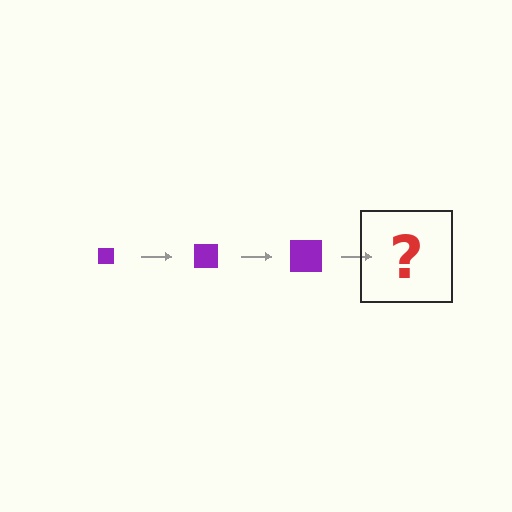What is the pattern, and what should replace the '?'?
The pattern is that the square gets progressively larger each step. The '?' should be a purple square, larger than the previous one.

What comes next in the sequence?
The next element should be a purple square, larger than the previous one.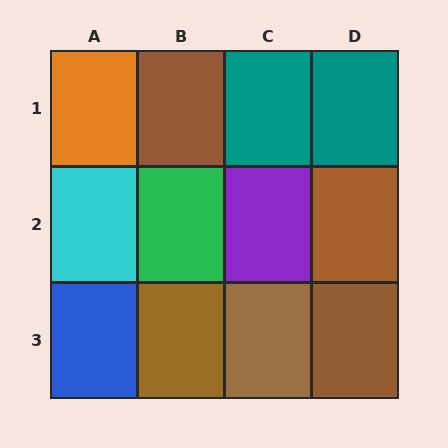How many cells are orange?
1 cell is orange.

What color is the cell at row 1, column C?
Teal.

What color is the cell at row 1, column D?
Teal.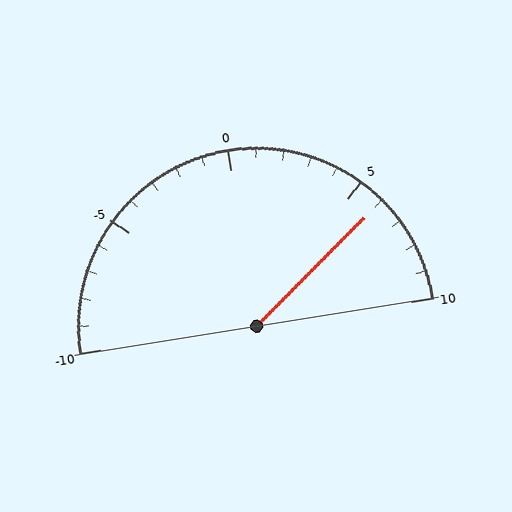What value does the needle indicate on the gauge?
The needle indicates approximately 6.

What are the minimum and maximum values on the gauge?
The gauge ranges from -10 to 10.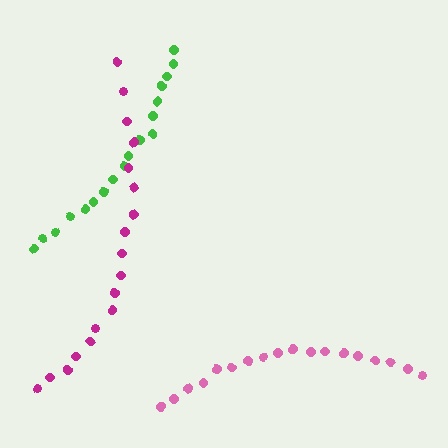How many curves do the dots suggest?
There are 3 distinct paths.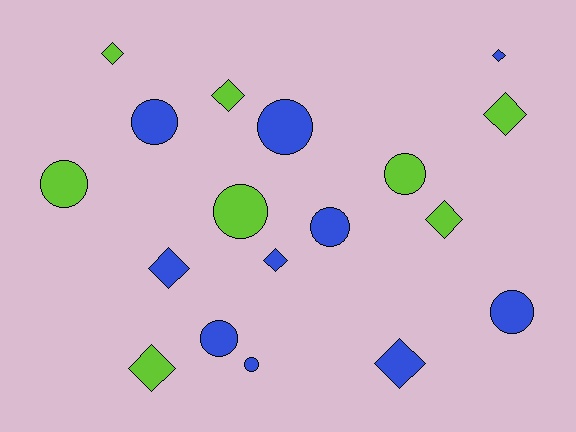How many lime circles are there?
There are 3 lime circles.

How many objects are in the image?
There are 18 objects.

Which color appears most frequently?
Blue, with 10 objects.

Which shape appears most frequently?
Circle, with 9 objects.